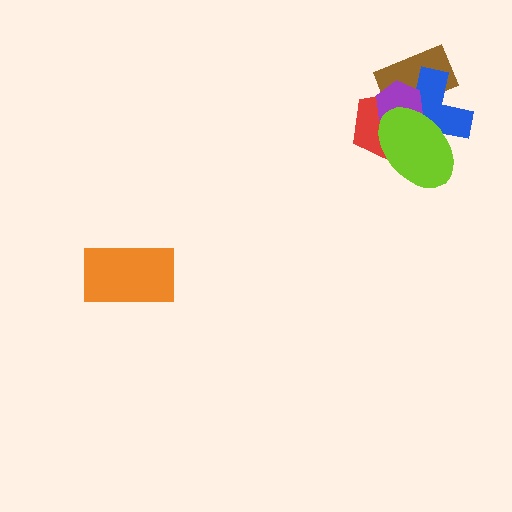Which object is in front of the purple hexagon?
The lime ellipse is in front of the purple hexagon.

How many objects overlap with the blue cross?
4 objects overlap with the blue cross.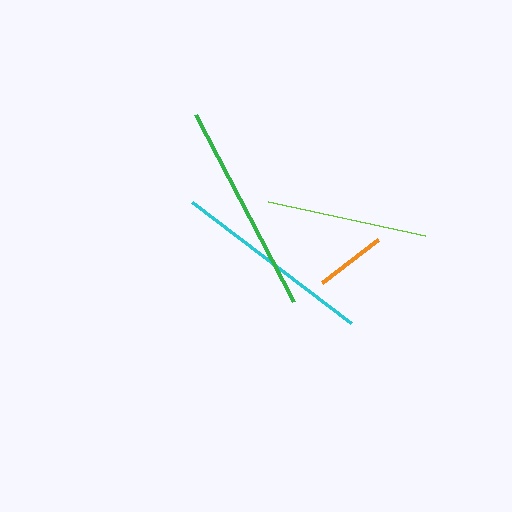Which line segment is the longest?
The green line is the longest at approximately 211 pixels.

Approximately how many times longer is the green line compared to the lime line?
The green line is approximately 1.3 times the length of the lime line.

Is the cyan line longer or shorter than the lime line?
The cyan line is longer than the lime line.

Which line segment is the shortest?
The orange line is the shortest at approximately 70 pixels.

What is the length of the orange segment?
The orange segment is approximately 70 pixels long.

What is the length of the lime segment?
The lime segment is approximately 161 pixels long.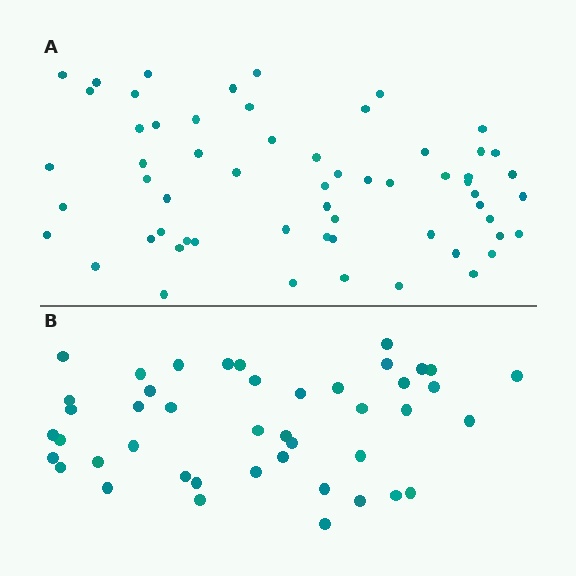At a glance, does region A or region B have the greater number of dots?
Region A (the top region) has more dots.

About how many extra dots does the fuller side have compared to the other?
Region A has approximately 15 more dots than region B.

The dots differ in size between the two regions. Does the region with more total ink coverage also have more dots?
No. Region B has more total ink coverage because its dots are larger, but region A actually contains more individual dots. Total area can be misleading — the number of items is what matters here.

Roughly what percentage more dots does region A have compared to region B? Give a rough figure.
About 35% more.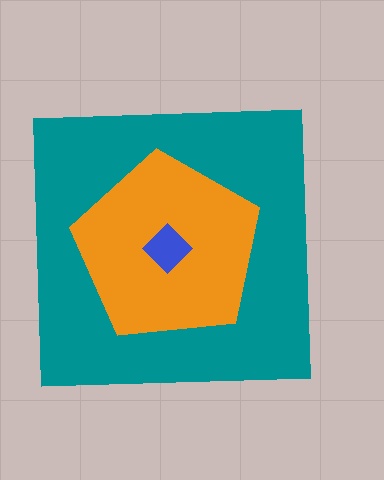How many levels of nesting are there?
3.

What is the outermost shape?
The teal square.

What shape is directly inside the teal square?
The orange pentagon.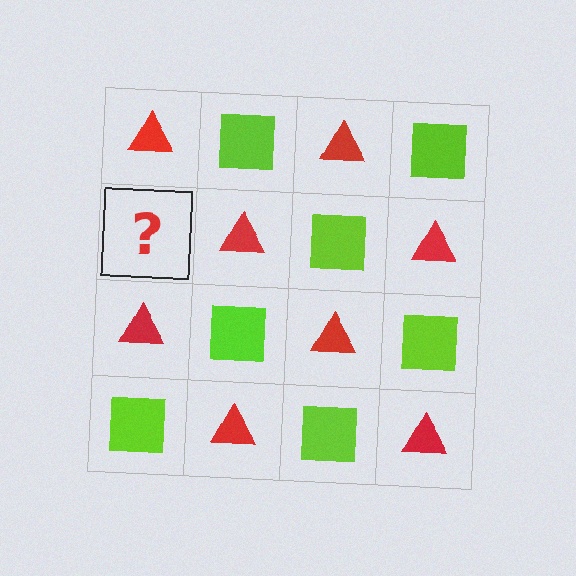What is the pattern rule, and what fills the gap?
The rule is that it alternates red triangle and lime square in a checkerboard pattern. The gap should be filled with a lime square.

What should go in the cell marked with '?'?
The missing cell should contain a lime square.